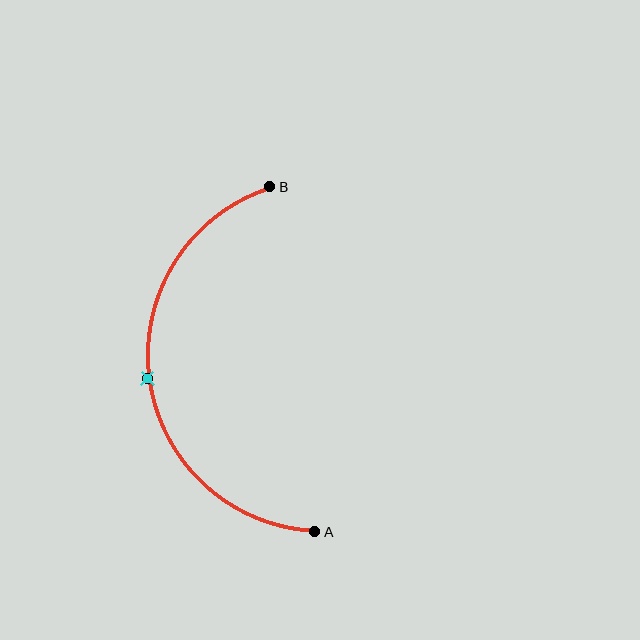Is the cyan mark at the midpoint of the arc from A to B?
Yes. The cyan mark lies on the arc at equal arc-length from both A and B — it is the arc midpoint.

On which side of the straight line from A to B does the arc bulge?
The arc bulges to the left of the straight line connecting A and B.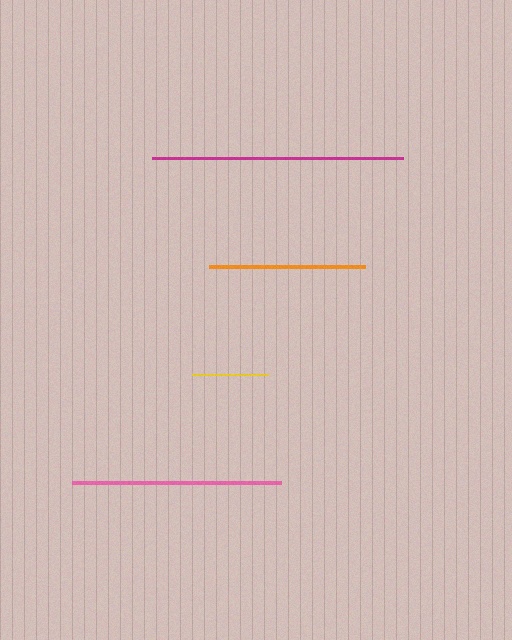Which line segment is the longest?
The magenta line is the longest at approximately 252 pixels.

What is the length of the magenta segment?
The magenta segment is approximately 252 pixels long.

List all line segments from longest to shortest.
From longest to shortest: magenta, pink, orange, yellow.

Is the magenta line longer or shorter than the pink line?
The magenta line is longer than the pink line.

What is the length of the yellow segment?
The yellow segment is approximately 77 pixels long.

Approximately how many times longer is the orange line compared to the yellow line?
The orange line is approximately 2.0 times the length of the yellow line.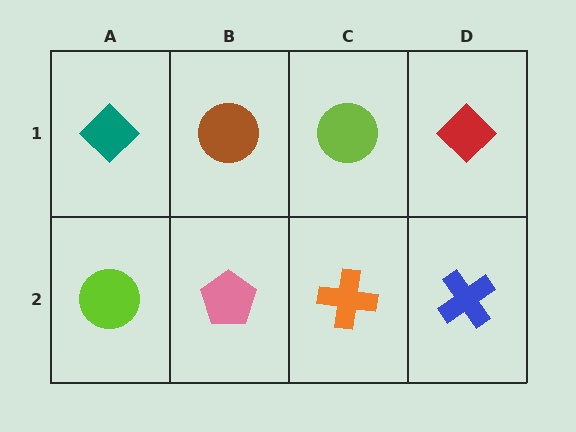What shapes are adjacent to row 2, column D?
A red diamond (row 1, column D), an orange cross (row 2, column C).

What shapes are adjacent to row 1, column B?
A pink pentagon (row 2, column B), a teal diamond (row 1, column A), a lime circle (row 1, column C).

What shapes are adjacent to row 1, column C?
An orange cross (row 2, column C), a brown circle (row 1, column B), a red diamond (row 1, column D).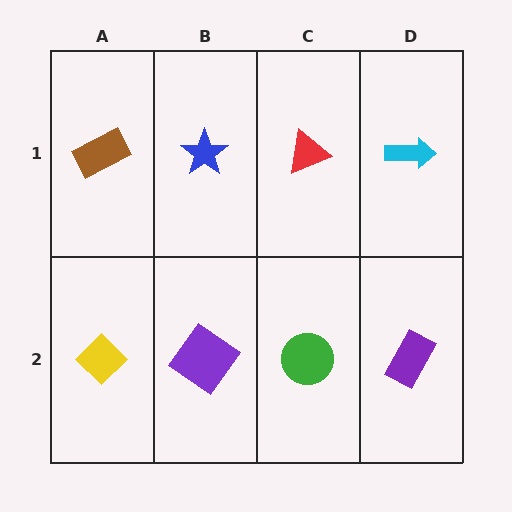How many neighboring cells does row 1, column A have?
2.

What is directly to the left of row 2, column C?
A purple diamond.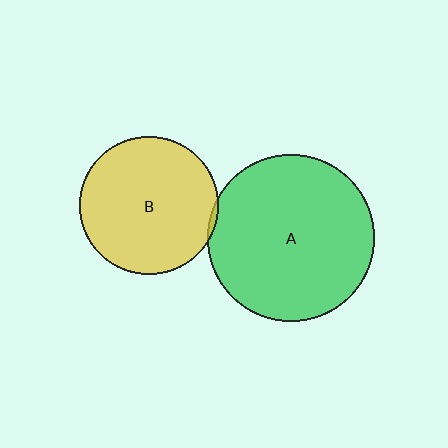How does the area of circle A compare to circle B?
Approximately 1.5 times.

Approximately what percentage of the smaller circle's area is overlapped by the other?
Approximately 5%.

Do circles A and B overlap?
Yes.